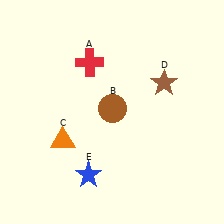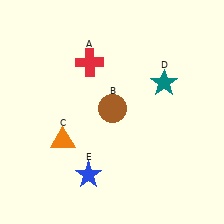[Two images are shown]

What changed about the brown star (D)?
In Image 1, D is brown. In Image 2, it changed to teal.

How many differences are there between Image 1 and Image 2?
There is 1 difference between the two images.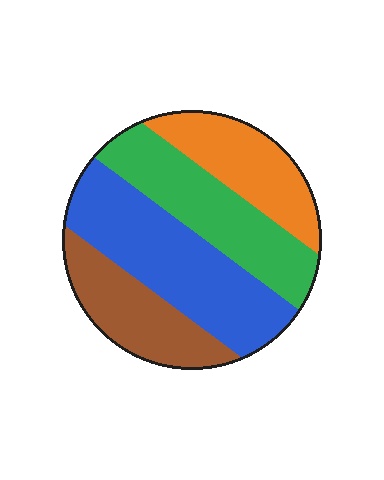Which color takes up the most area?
Blue, at roughly 35%.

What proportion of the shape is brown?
Brown covers about 20% of the shape.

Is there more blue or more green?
Blue.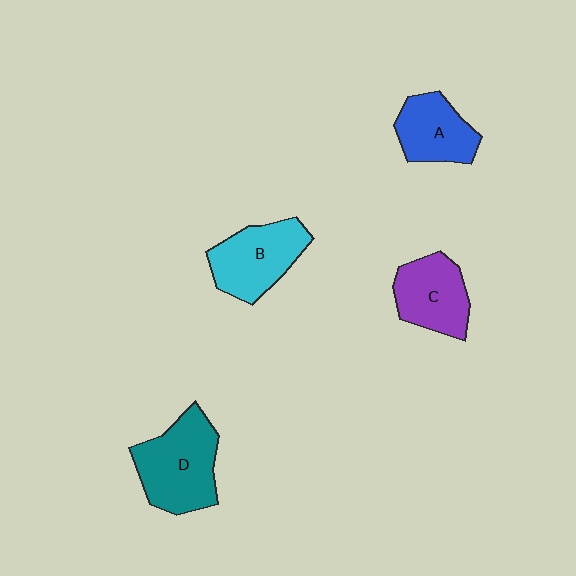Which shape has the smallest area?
Shape A (blue).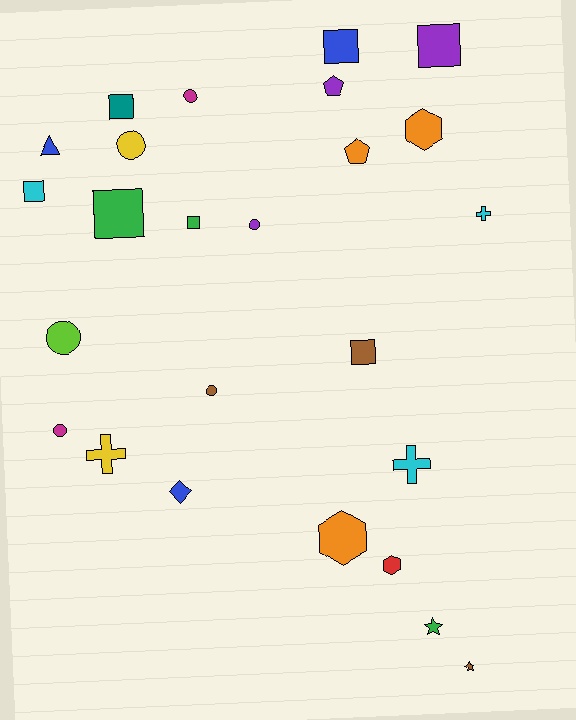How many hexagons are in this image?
There are 3 hexagons.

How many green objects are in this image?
There are 3 green objects.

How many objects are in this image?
There are 25 objects.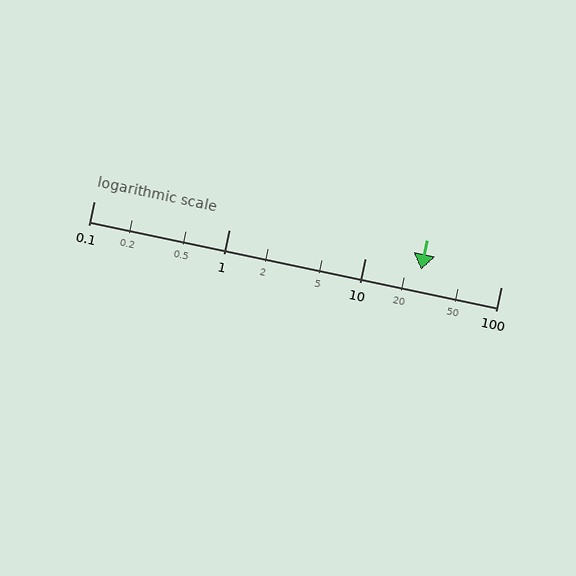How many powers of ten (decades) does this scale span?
The scale spans 3 decades, from 0.1 to 100.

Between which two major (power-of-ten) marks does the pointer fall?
The pointer is between 10 and 100.